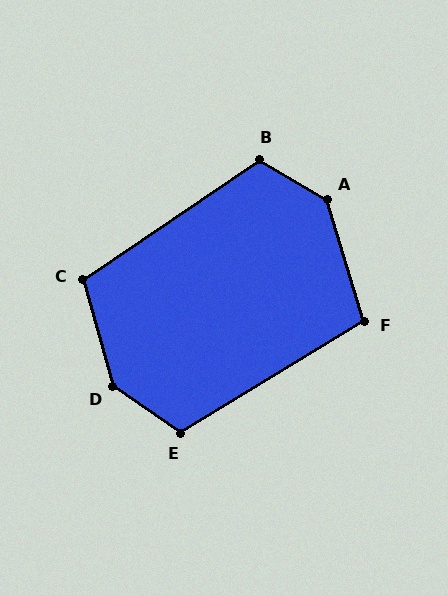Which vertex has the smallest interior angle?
F, at approximately 104 degrees.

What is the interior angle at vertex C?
Approximately 108 degrees (obtuse).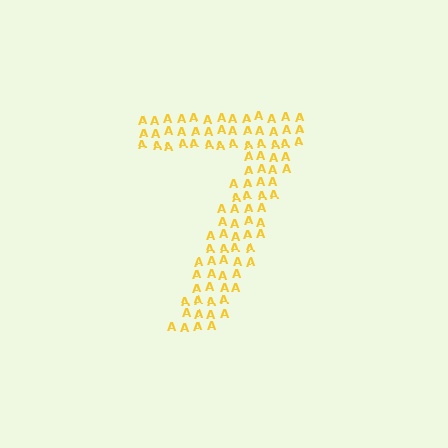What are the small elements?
The small elements are letter A's.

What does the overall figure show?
The overall figure shows the digit 7.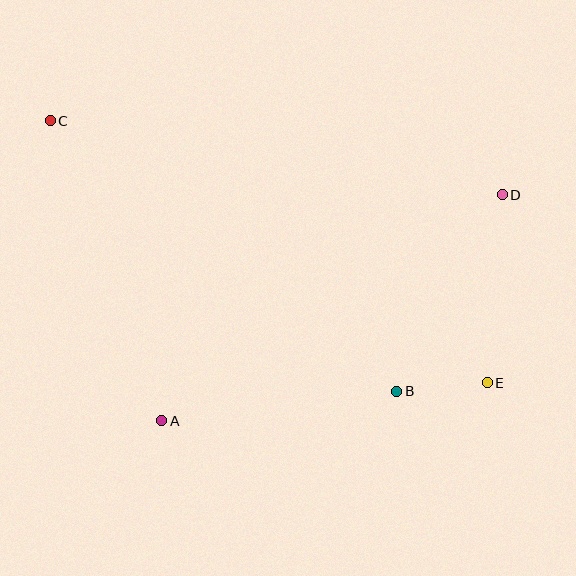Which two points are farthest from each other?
Points C and E are farthest from each other.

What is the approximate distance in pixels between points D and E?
The distance between D and E is approximately 189 pixels.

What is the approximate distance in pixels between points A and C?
The distance between A and C is approximately 320 pixels.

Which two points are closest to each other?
Points B and E are closest to each other.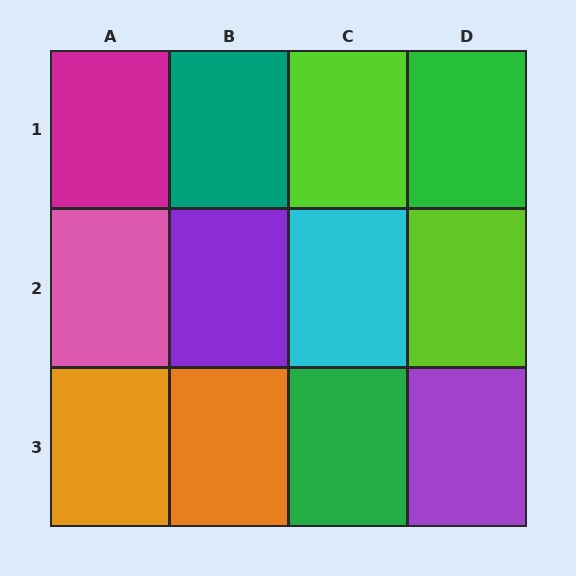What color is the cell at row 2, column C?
Cyan.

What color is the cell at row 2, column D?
Lime.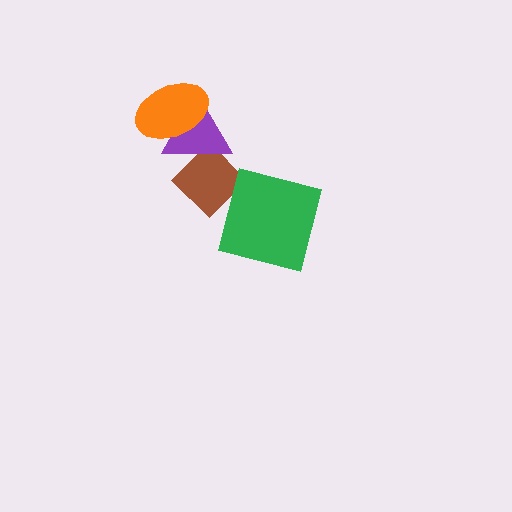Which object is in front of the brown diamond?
The purple triangle is in front of the brown diamond.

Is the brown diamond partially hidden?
Yes, it is partially covered by another shape.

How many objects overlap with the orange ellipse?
1 object overlaps with the orange ellipse.